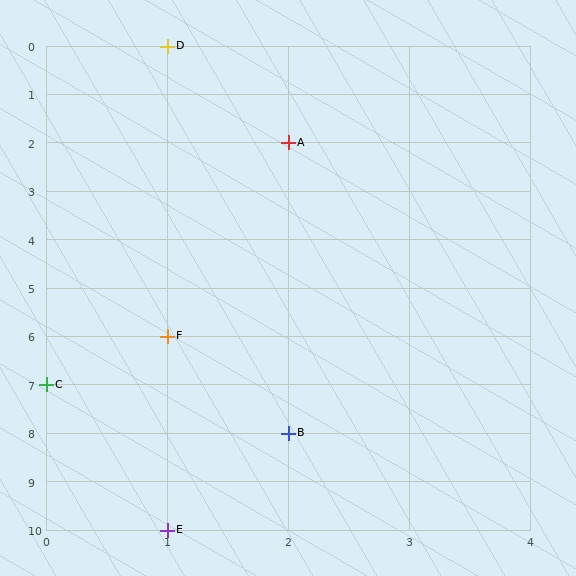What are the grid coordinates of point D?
Point D is at grid coordinates (1, 0).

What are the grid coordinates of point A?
Point A is at grid coordinates (2, 2).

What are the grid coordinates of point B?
Point B is at grid coordinates (2, 8).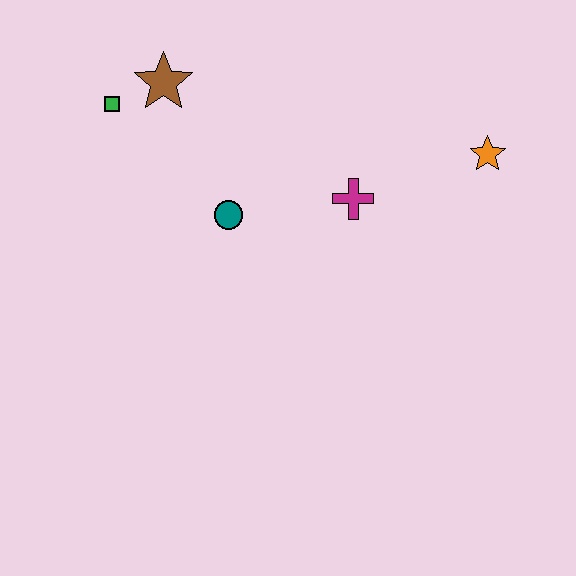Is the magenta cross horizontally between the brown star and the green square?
No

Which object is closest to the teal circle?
The magenta cross is closest to the teal circle.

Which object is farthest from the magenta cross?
The green square is farthest from the magenta cross.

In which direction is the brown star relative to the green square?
The brown star is to the right of the green square.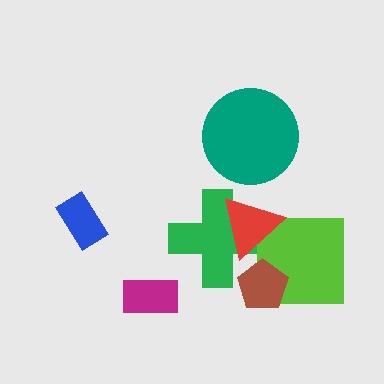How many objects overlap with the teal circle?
0 objects overlap with the teal circle.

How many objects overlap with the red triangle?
2 objects overlap with the red triangle.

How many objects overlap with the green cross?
2 objects overlap with the green cross.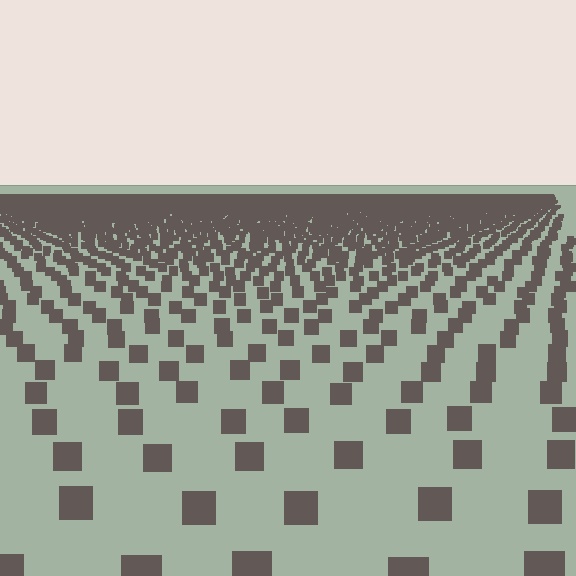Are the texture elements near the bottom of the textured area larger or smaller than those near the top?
Larger. Near the bottom, elements are closer to the viewer and appear at a bigger on-screen size.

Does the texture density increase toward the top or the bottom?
Density increases toward the top.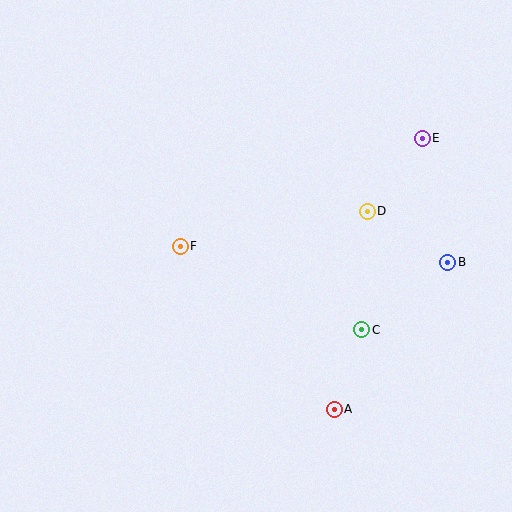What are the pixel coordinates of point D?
Point D is at (367, 211).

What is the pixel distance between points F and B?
The distance between F and B is 268 pixels.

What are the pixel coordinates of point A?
Point A is at (334, 409).